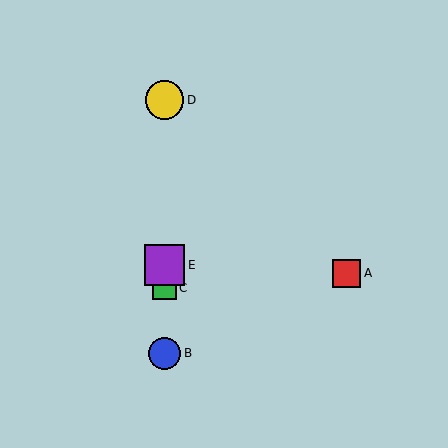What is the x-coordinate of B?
Object B is at x≈165.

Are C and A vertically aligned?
No, C is at x≈165 and A is at x≈347.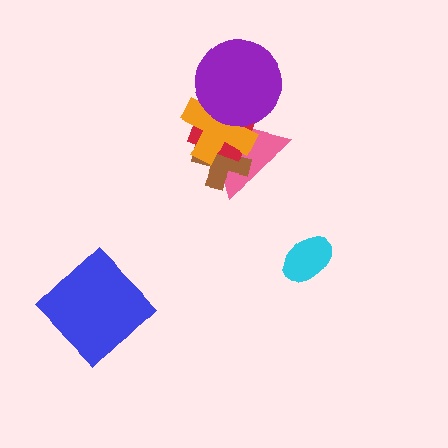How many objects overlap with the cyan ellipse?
0 objects overlap with the cyan ellipse.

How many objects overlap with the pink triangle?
4 objects overlap with the pink triangle.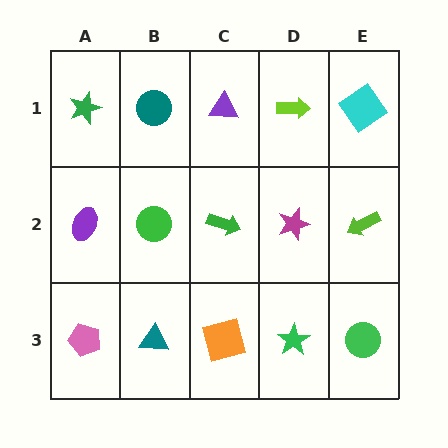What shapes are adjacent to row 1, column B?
A green circle (row 2, column B), a green star (row 1, column A), a purple triangle (row 1, column C).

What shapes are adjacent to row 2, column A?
A green star (row 1, column A), a pink pentagon (row 3, column A), a green circle (row 2, column B).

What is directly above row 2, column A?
A green star.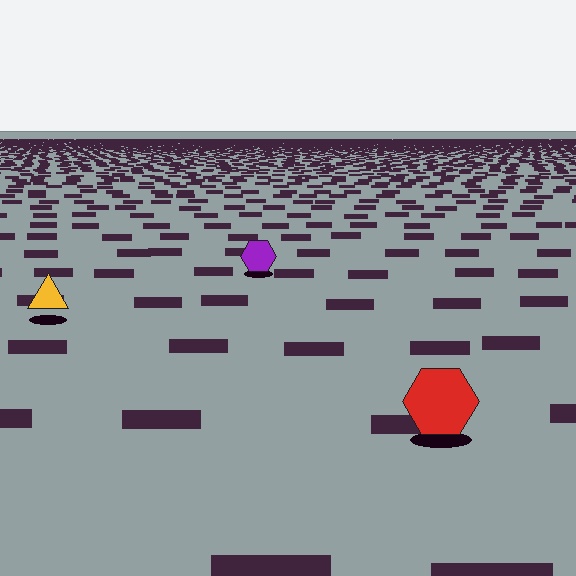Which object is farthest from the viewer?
The purple hexagon is farthest from the viewer. It appears smaller and the ground texture around it is denser.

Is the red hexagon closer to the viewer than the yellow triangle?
Yes. The red hexagon is closer — you can tell from the texture gradient: the ground texture is coarser near it.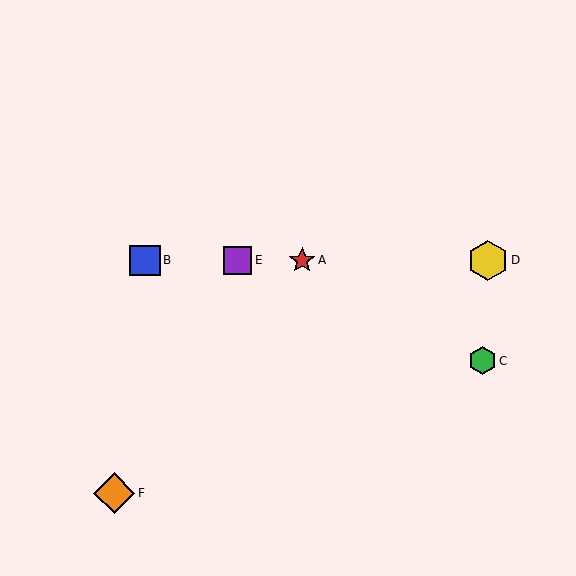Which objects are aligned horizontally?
Objects A, B, D, E are aligned horizontally.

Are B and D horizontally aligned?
Yes, both are at y≈260.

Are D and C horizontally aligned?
No, D is at y≈260 and C is at y≈361.